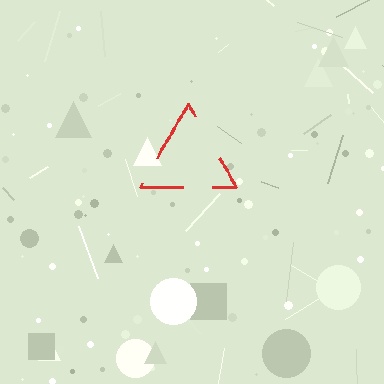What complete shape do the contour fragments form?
The contour fragments form a triangle.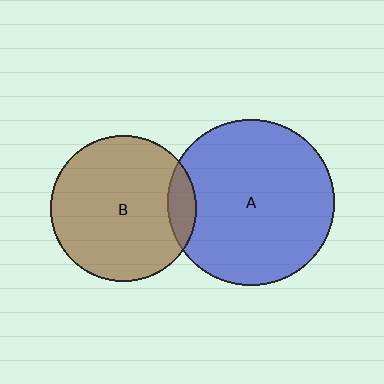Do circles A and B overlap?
Yes.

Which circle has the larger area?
Circle A (blue).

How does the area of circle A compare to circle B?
Approximately 1.3 times.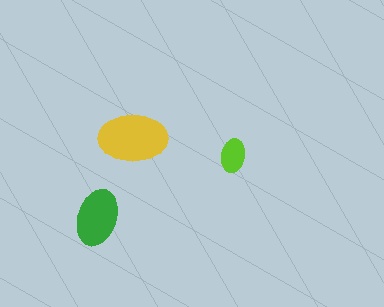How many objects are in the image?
There are 3 objects in the image.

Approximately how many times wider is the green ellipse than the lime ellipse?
About 1.5 times wider.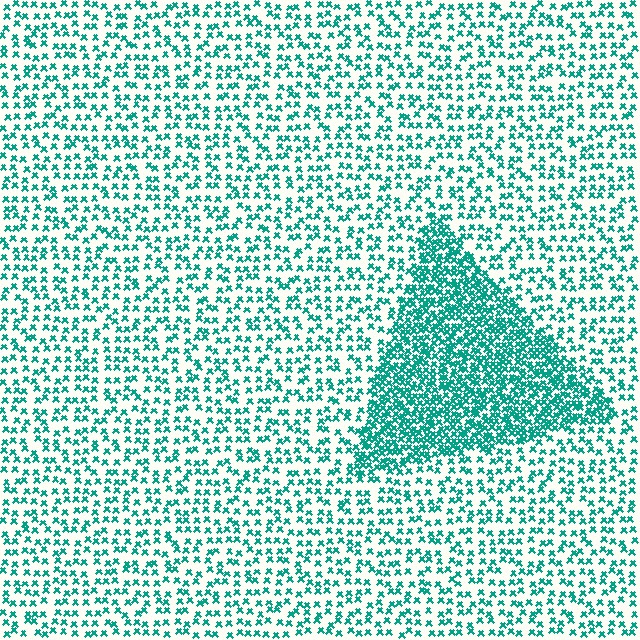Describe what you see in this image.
The image contains small teal elements arranged at two different densities. A triangle-shaped region is visible where the elements are more densely packed than the surrounding area.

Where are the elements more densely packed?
The elements are more densely packed inside the triangle boundary.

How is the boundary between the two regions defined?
The boundary is defined by a change in element density (approximately 2.5x ratio). All elements are the same color, size, and shape.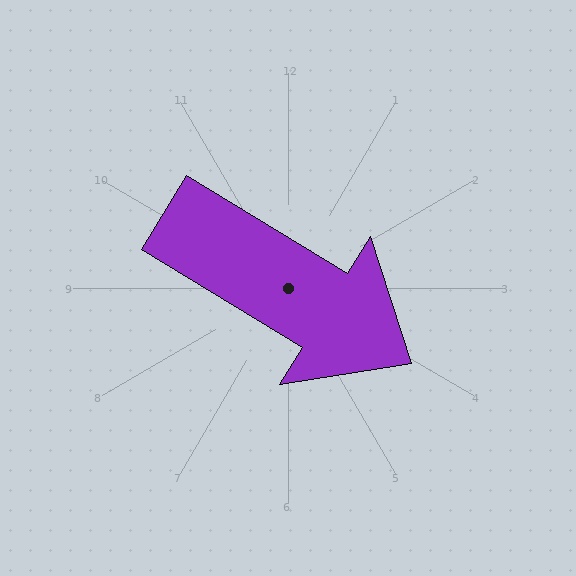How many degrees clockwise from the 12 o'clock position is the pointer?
Approximately 121 degrees.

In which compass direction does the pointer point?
Southeast.